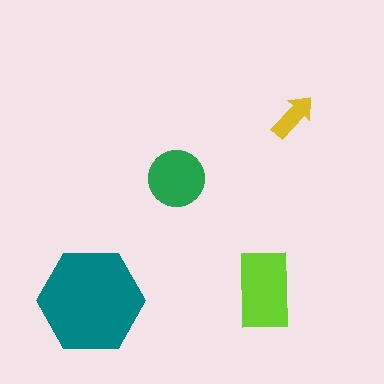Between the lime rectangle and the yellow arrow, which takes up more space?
The lime rectangle.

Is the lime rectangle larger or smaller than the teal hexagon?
Smaller.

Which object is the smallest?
The yellow arrow.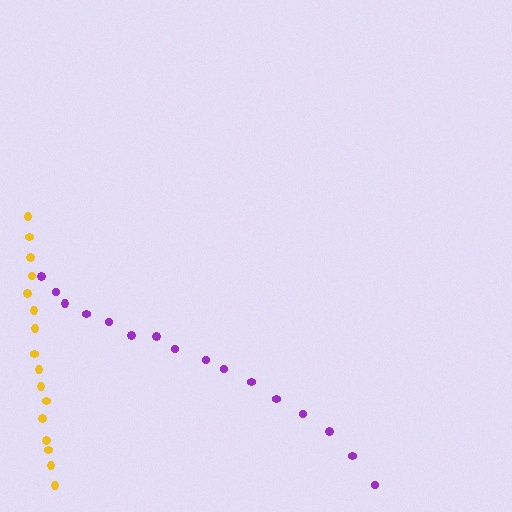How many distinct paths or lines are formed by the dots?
There are 2 distinct paths.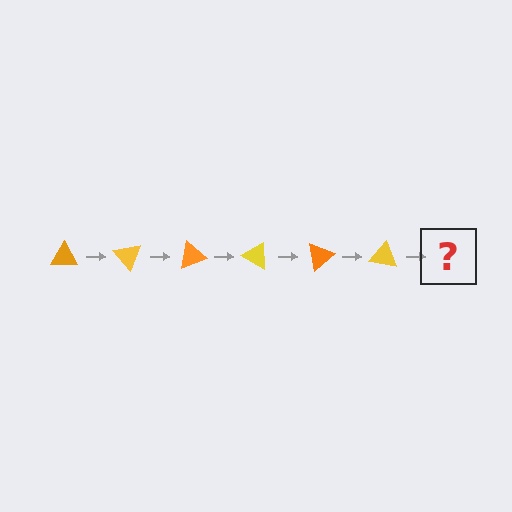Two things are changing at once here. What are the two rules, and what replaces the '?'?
The two rules are that it rotates 50 degrees each step and the color cycles through orange and yellow. The '?' should be an orange triangle, rotated 300 degrees from the start.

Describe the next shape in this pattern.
It should be an orange triangle, rotated 300 degrees from the start.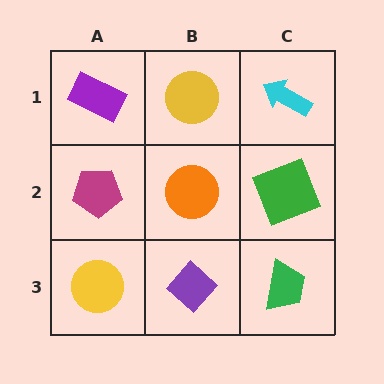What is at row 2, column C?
A green square.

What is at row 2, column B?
An orange circle.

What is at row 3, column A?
A yellow circle.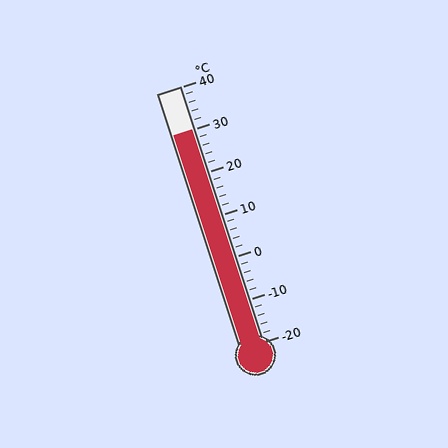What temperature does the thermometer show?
The thermometer shows approximately 30°C.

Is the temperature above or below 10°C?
The temperature is above 10°C.